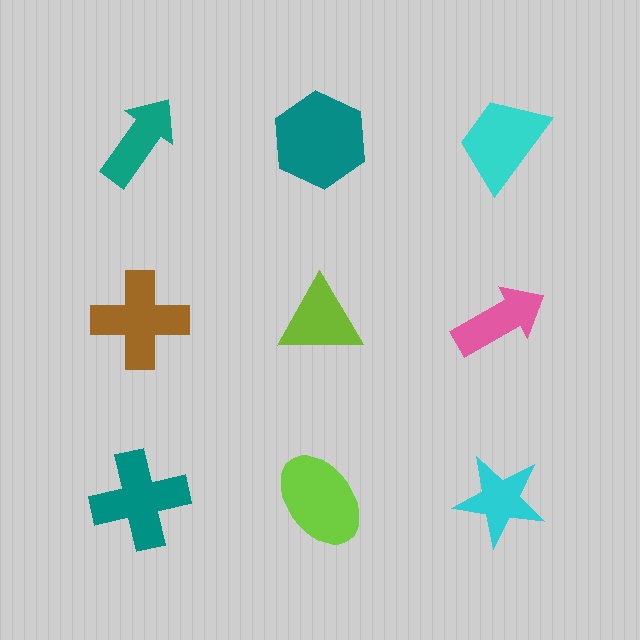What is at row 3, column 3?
A cyan star.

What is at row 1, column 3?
A cyan trapezoid.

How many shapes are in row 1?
3 shapes.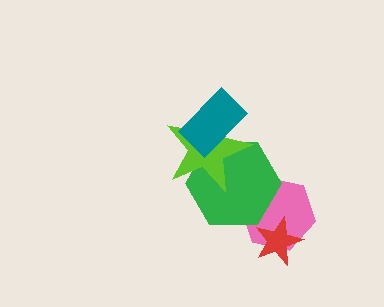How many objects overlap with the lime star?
2 objects overlap with the lime star.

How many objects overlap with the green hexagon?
3 objects overlap with the green hexagon.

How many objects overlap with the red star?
1 object overlaps with the red star.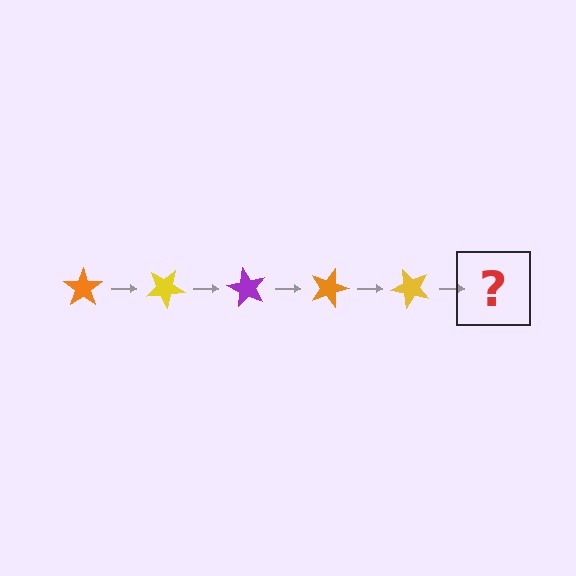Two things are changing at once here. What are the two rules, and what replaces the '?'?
The two rules are that it rotates 30 degrees each step and the color cycles through orange, yellow, and purple. The '?' should be a purple star, rotated 150 degrees from the start.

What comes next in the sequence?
The next element should be a purple star, rotated 150 degrees from the start.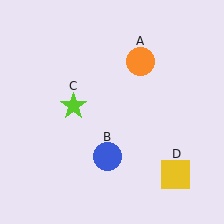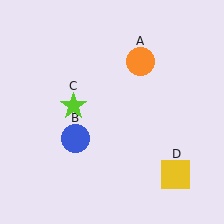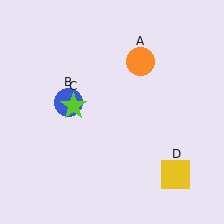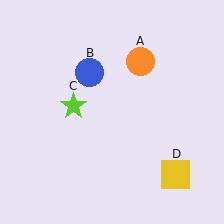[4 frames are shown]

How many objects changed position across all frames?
1 object changed position: blue circle (object B).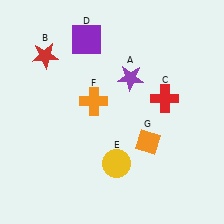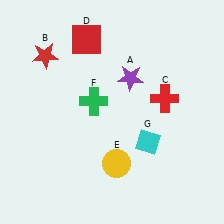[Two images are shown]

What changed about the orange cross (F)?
In Image 1, F is orange. In Image 2, it changed to green.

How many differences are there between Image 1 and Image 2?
There are 3 differences between the two images.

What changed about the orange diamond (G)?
In Image 1, G is orange. In Image 2, it changed to cyan.